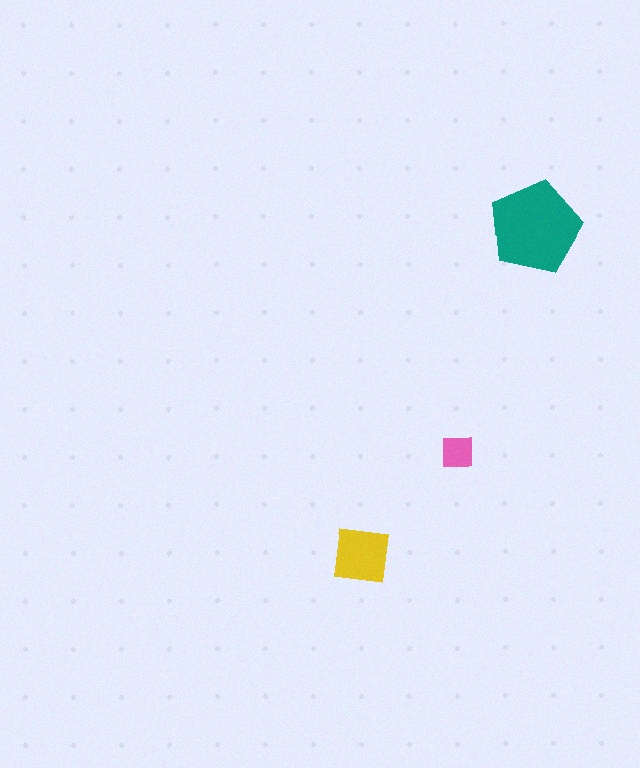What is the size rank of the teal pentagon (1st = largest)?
1st.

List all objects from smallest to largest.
The pink square, the yellow square, the teal pentagon.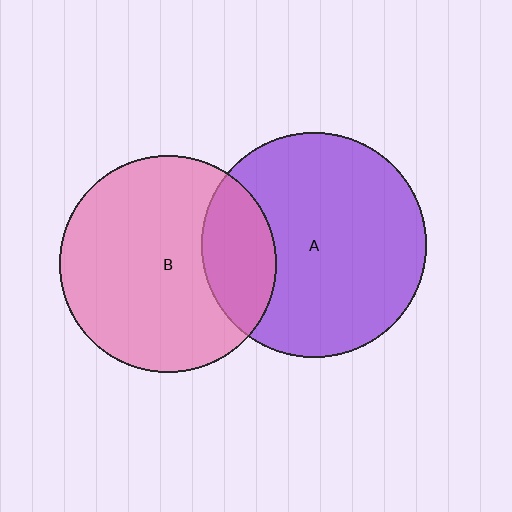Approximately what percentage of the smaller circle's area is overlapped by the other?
Approximately 25%.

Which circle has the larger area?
Circle A (purple).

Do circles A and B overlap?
Yes.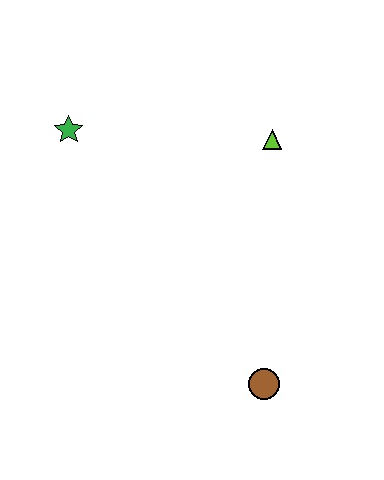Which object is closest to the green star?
The lime triangle is closest to the green star.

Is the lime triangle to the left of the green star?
No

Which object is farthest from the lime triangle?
The brown circle is farthest from the lime triangle.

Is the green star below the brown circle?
No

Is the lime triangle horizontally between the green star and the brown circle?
No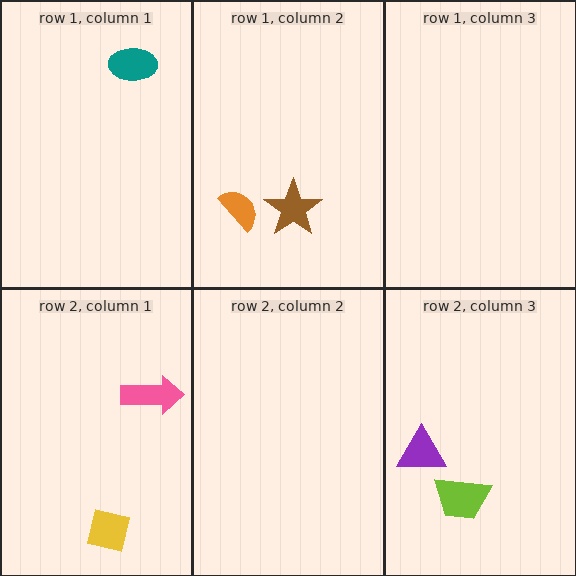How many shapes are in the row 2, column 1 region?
2.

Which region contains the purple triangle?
The row 2, column 3 region.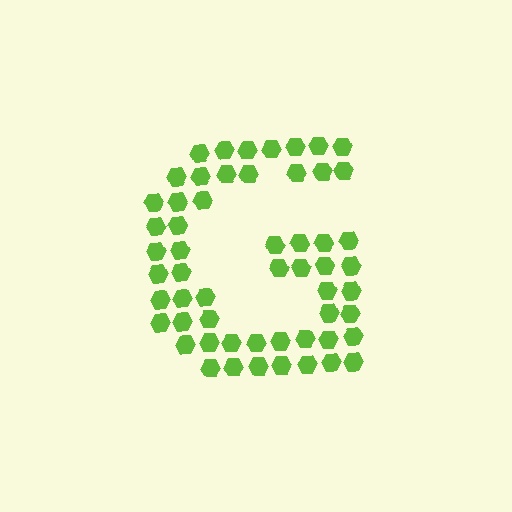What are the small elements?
The small elements are hexagons.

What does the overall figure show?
The overall figure shows the letter G.